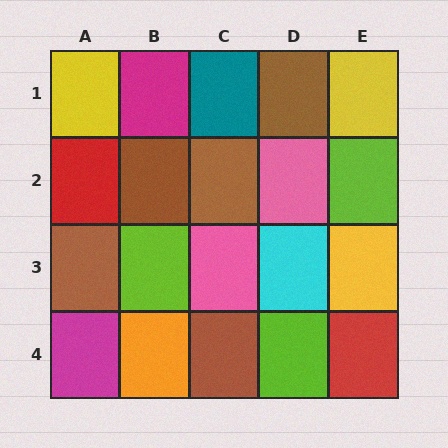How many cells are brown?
5 cells are brown.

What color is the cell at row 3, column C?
Pink.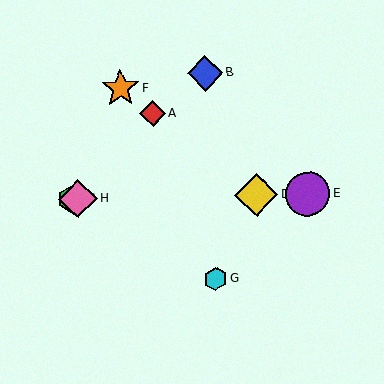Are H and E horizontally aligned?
Yes, both are at y≈199.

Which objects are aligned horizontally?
Objects C, D, E, H are aligned horizontally.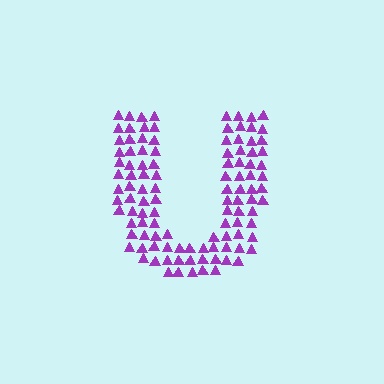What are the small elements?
The small elements are triangles.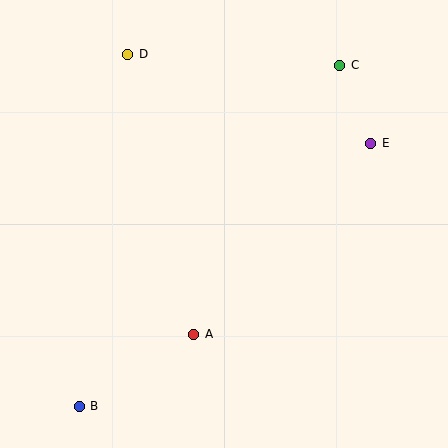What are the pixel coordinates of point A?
Point A is at (194, 334).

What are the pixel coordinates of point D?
Point D is at (128, 54).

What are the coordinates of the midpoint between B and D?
The midpoint between B and D is at (104, 230).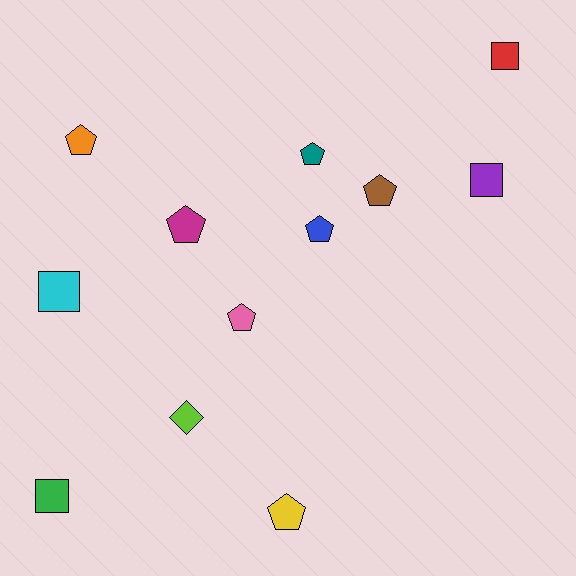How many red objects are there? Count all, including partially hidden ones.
There is 1 red object.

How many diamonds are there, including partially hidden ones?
There is 1 diamond.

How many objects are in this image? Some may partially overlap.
There are 12 objects.